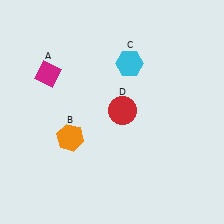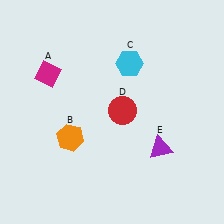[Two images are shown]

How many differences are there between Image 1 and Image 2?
There is 1 difference between the two images.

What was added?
A purple triangle (E) was added in Image 2.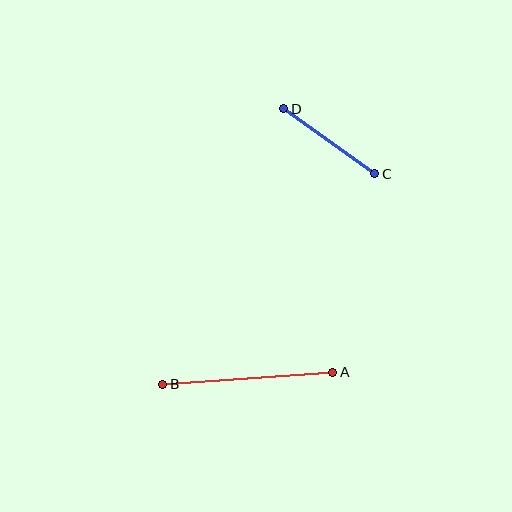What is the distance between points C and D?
The distance is approximately 112 pixels.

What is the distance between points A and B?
The distance is approximately 170 pixels.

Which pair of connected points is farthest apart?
Points A and B are farthest apart.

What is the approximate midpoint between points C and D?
The midpoint is at approximately (329, 141) pixels.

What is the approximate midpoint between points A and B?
The midpoint is at approximately (248, 378) pixels.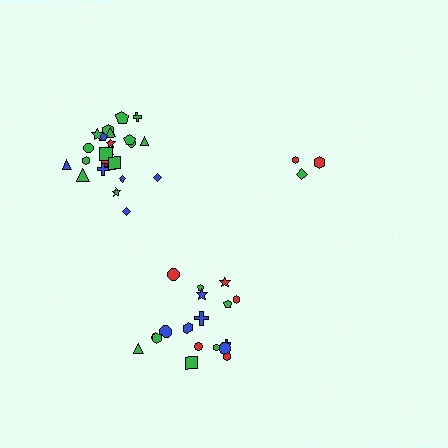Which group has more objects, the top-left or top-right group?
The top-left group.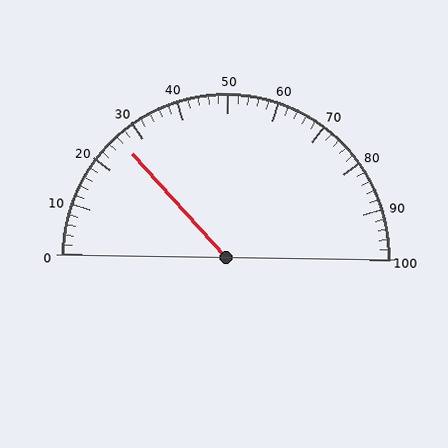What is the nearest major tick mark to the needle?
The nearest major tick mark is 30.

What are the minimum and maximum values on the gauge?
The gauge ranges from 0 to 100.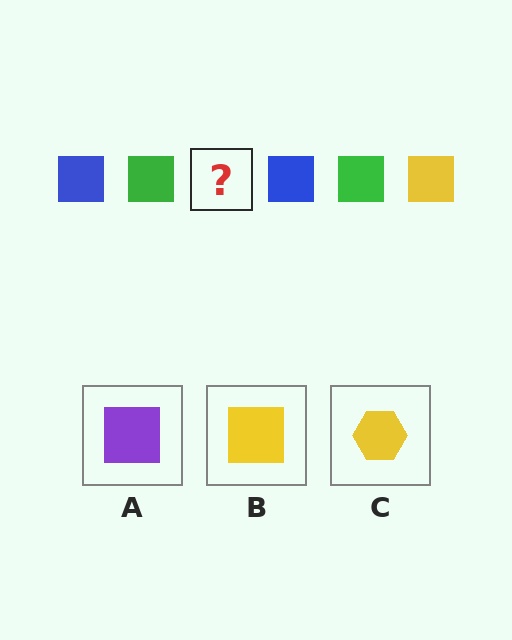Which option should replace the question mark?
Option B.